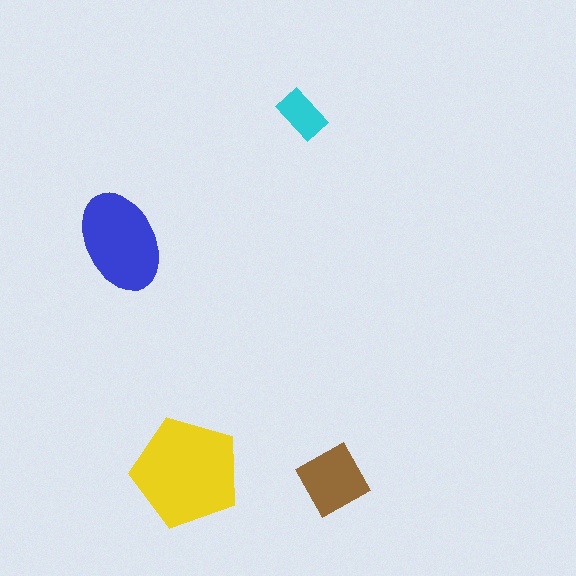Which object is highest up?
The cyan rectangle is topmost.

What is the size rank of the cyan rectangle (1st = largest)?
4th.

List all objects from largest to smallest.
The yellow pentagon, the blue ellipse, the brown square, the cyan rectangle.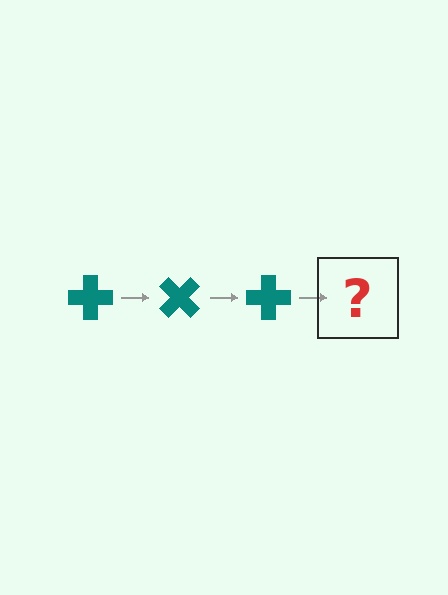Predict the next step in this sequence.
The next step is a teal cross rotated 135 degrees.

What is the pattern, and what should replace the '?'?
The pattern is that the cross rotates 45 degrees each step. The '?' should be a teal cross rotated 135 degrees.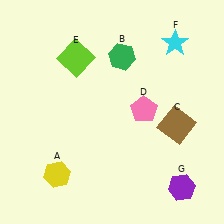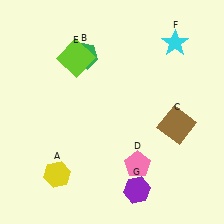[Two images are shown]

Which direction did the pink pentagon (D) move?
The pink pentagon (D) moved down.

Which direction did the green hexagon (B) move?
The green hexagon (B) moved left.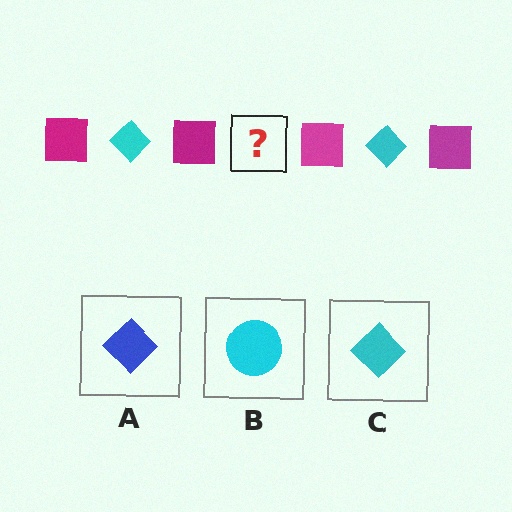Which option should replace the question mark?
Option C.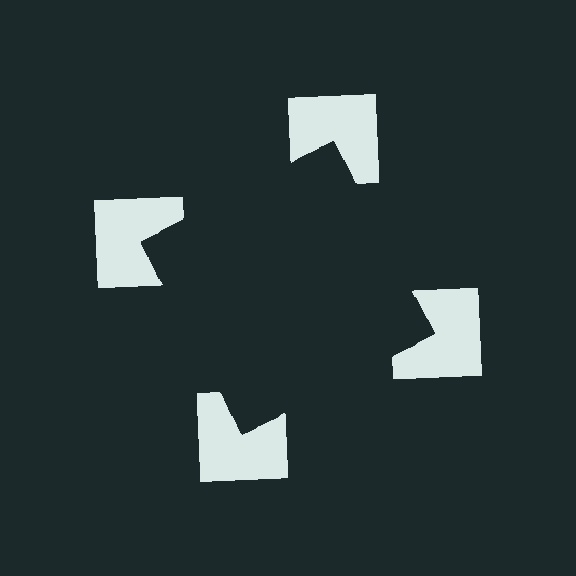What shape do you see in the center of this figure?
An illusory square — its edges are inferred from the aligned wedge cuts in the notched squares, not physically drawn.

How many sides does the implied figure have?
4 sides.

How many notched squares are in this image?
There are 4 — one at each vertex of the illusory square.